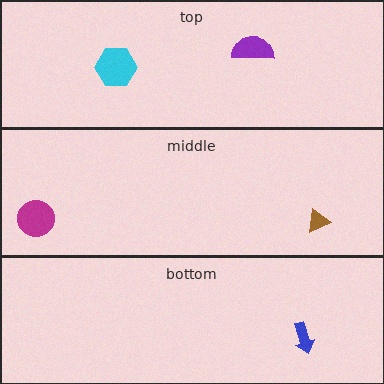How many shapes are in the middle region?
2.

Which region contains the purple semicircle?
The top region.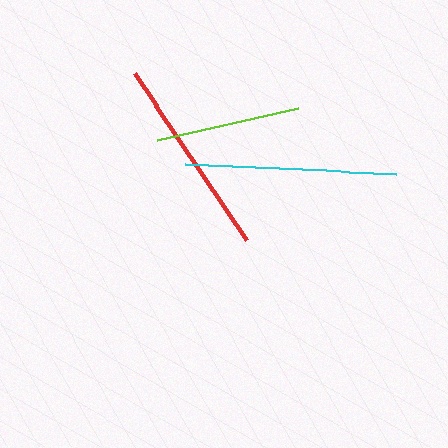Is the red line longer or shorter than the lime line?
The red line is longer than the lime line.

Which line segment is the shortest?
The lime line is the shortest at approximately 145 pixels.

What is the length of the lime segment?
The lime segment is approximately 145 pixels long.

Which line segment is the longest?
The cyan line is the longest at approximately 211 pixels.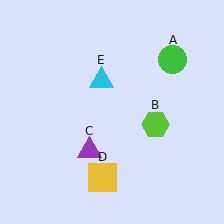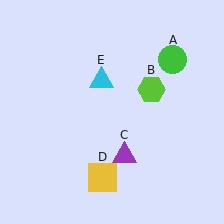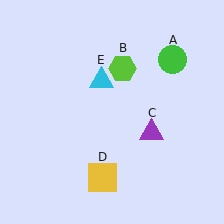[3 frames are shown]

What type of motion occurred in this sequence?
The lime hexagon (object B), purple triangle (object C) rotated counterclockwise around the center of the scene.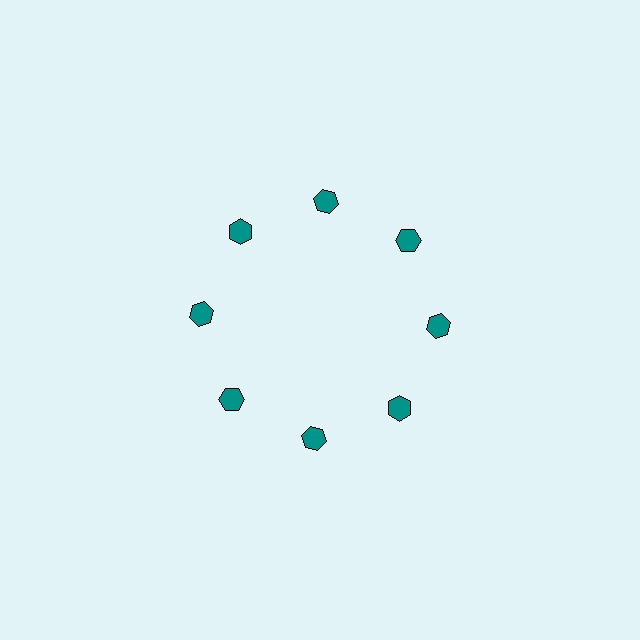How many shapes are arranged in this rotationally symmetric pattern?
There are 8 shapes, arranged in 8 groups of 1.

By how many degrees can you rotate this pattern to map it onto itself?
The pattern maps onto itself every 45 degrees of rotation.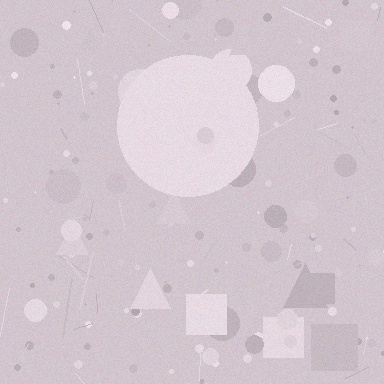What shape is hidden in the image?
A circle is hidden in the image.